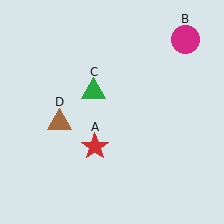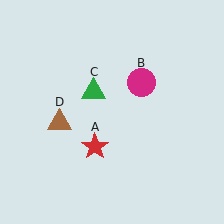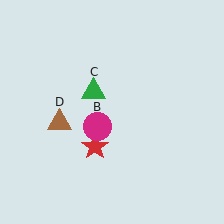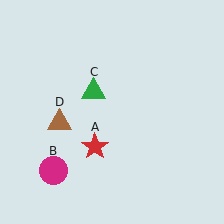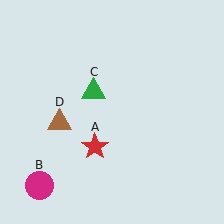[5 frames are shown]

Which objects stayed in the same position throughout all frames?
Red star (object A) and green triangle (object C) and brown triangle (object D) remained stationary.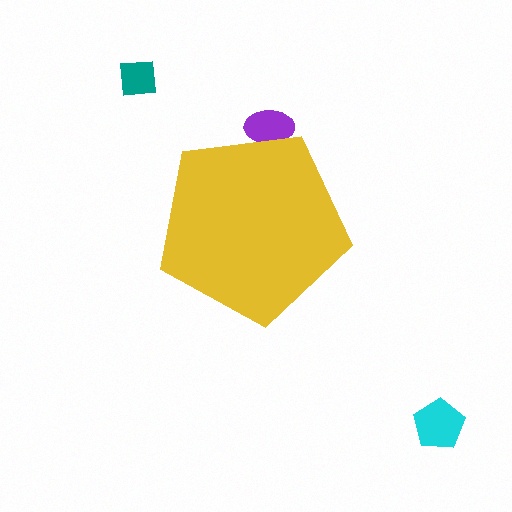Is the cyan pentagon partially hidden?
No, the cyan pentagon is fully visible.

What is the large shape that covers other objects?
A yellow pentagon.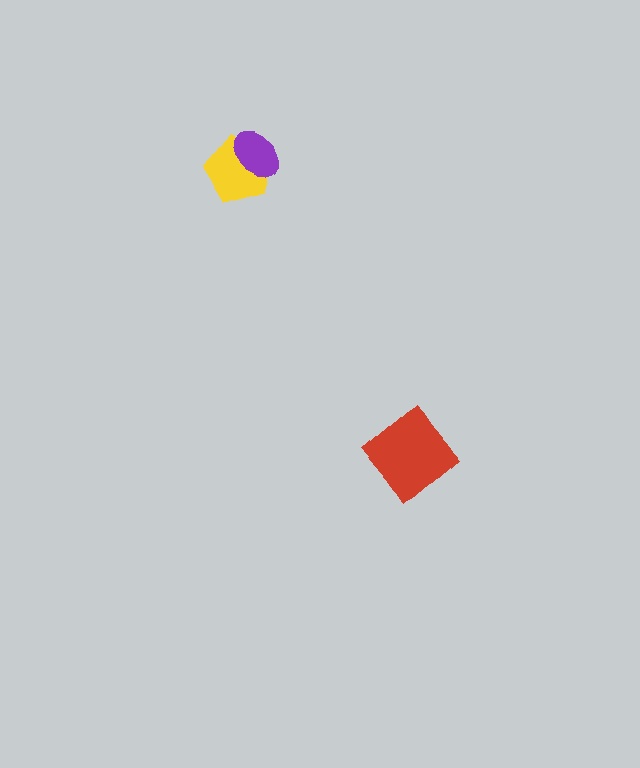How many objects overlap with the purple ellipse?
1 object overlaps with the purple ellipse.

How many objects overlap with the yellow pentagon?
1 object overlaps with the yellow pentagon.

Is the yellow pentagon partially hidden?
Yes, it is partially covered by another shape.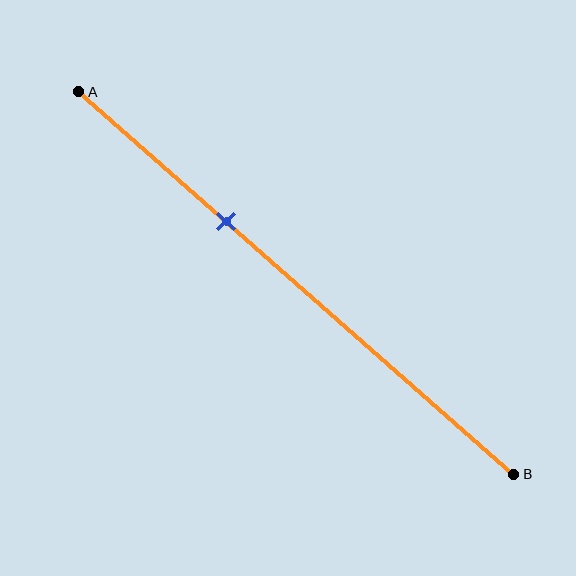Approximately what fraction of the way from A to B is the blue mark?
The blue mark is approximately 35% of the way from A to B.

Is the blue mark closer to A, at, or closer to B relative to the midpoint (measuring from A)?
The blue mark is closer to point A than the midpoint of segment AB.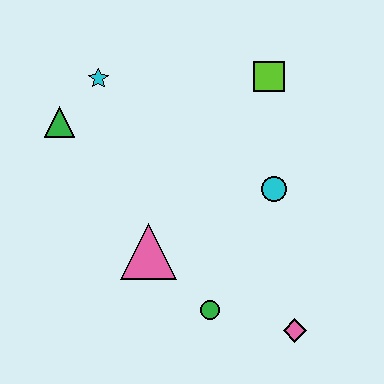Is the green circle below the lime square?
Yes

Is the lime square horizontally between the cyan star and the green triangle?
No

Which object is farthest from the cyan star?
The pink diamond is farthest from the cyan star.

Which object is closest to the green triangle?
The cyan star is closest to the green triangle.